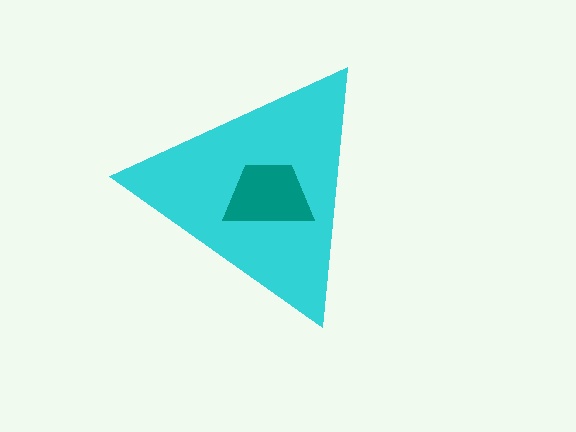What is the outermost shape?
The cyan triangle.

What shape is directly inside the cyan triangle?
The teal trapezoid.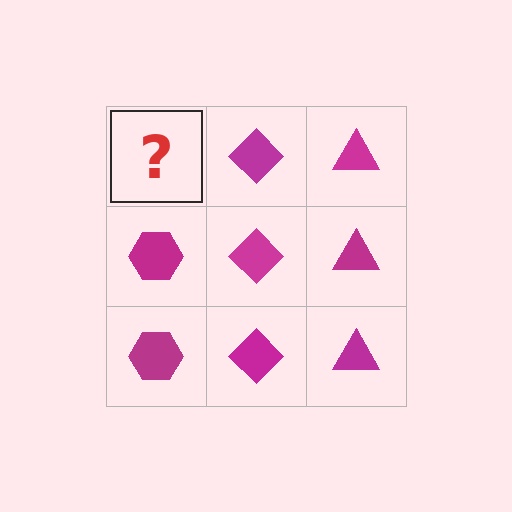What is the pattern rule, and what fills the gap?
The rule is that each column has a consistent shape. The gap should be filled with a magenta hexagon.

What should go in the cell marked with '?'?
The missing cell should contain a magenta hexagon.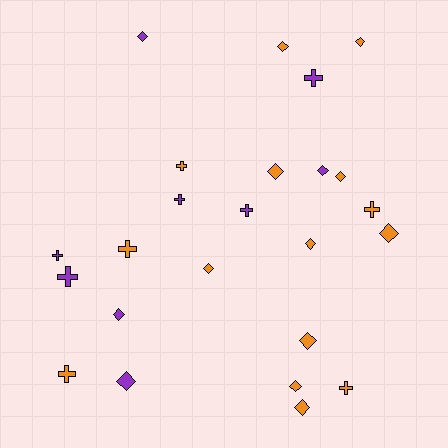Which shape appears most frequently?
Diamond, with 14 objects.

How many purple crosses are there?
There are 5 purple crosses.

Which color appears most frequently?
Orange, with 15 objects.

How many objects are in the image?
There are 24 objects.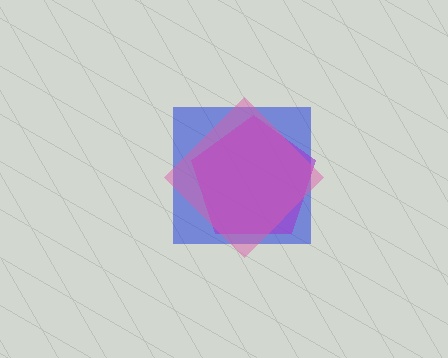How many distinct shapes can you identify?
There are 3 distinct shapes: a blue square, a purple pentagon, a pink diamond.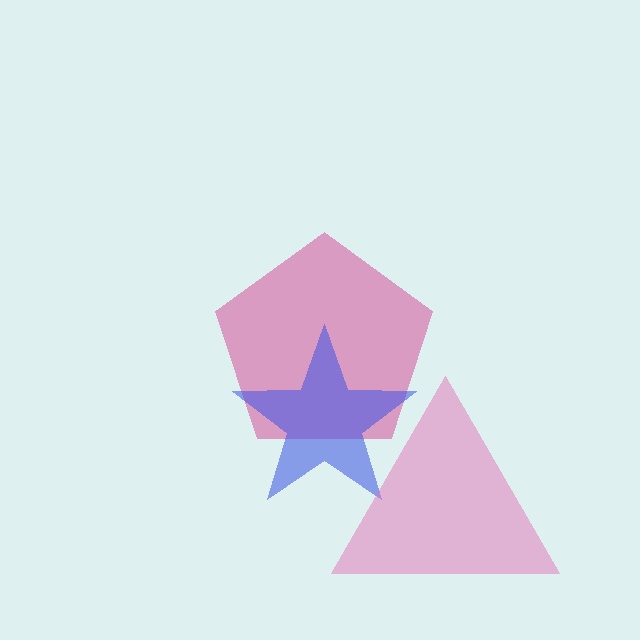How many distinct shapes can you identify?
There are 3 distinct shapes: a magenta pentagon, a blue star, a pink triangle.